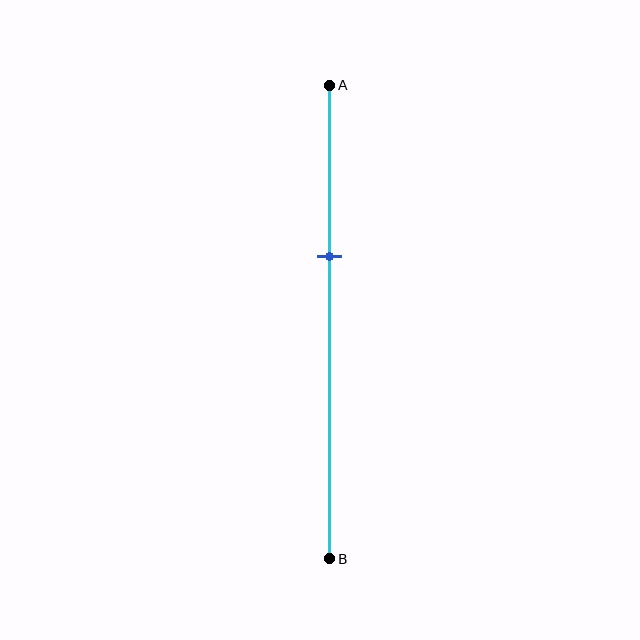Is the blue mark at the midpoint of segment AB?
No, the mark is at about 35% from A, not at the 50% midpoint.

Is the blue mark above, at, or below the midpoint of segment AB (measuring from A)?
The blue mark is above the midpoint of segment AB.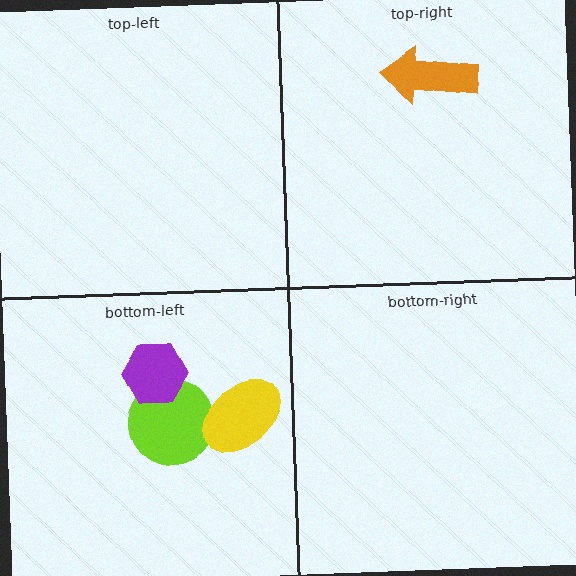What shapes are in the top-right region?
The orange arrow.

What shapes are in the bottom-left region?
The lime circle, the yellow ellipse, the purple hexagon.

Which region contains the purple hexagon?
The bottom-left region.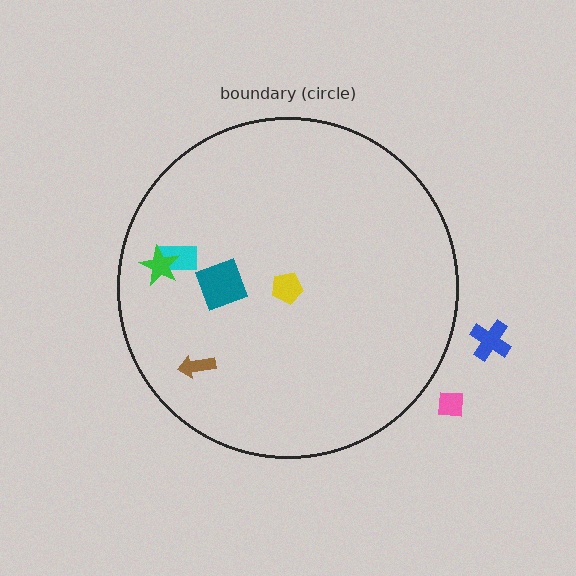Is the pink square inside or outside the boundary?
Outside.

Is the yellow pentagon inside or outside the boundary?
Inside.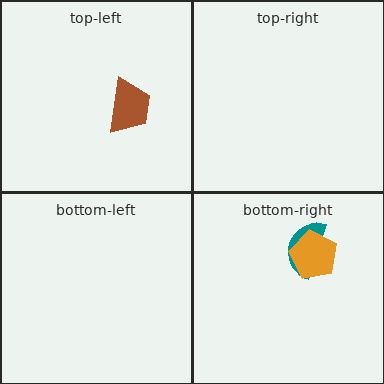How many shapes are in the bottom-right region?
2.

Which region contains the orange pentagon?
The bottom-right region.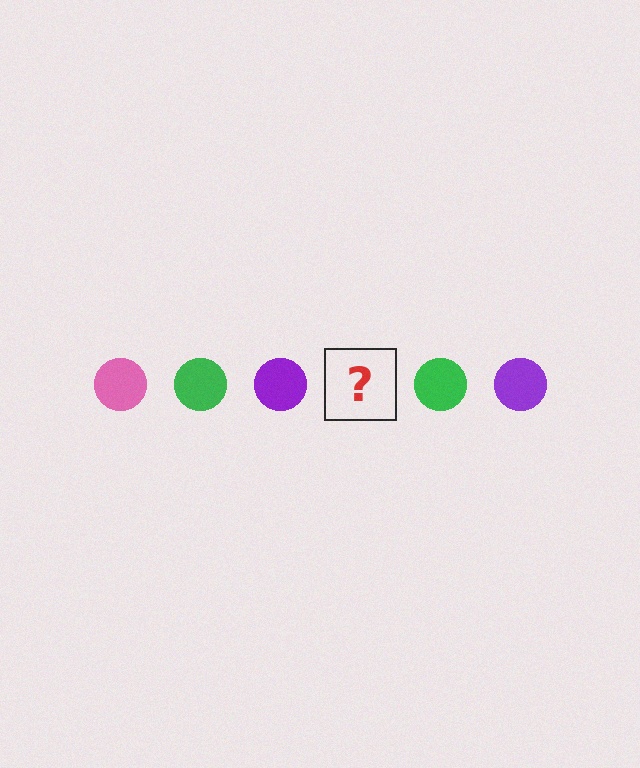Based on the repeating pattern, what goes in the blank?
The blank should be a pink circle.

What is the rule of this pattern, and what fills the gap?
The rule is that the pattern cycles through pink, green, purple circles. The gap should be filled with a pink circle.